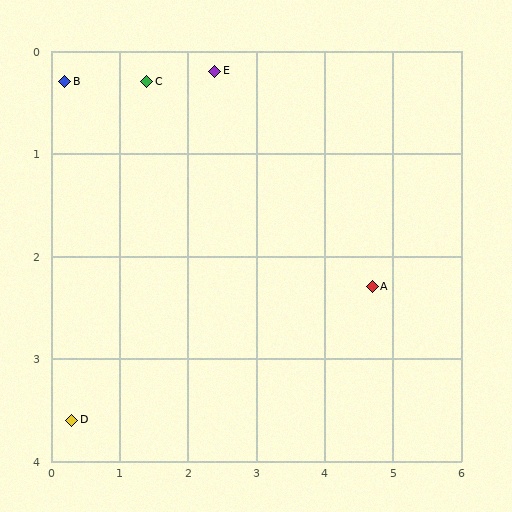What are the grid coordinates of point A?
Point A is at approximately (4.7, 2.3).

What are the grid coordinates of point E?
Point E is at approximately (2.4, 0.2).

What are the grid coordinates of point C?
Point C is at approximately (1.4, 0.3).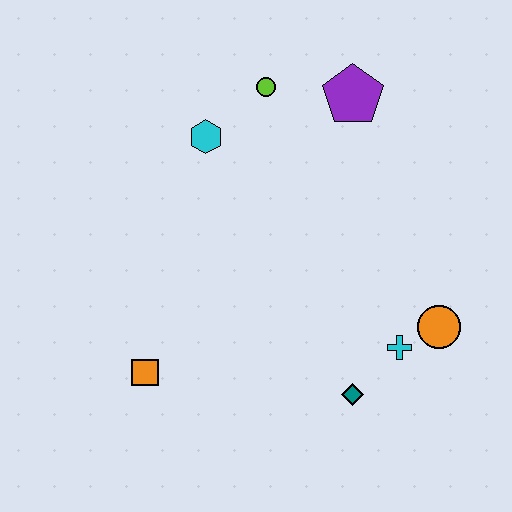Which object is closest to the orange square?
The teal diamond is closest to the orange square.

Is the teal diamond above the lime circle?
No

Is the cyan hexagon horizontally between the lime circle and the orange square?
Yes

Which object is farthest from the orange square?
The purple pentagon is farthest from the orange square.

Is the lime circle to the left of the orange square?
No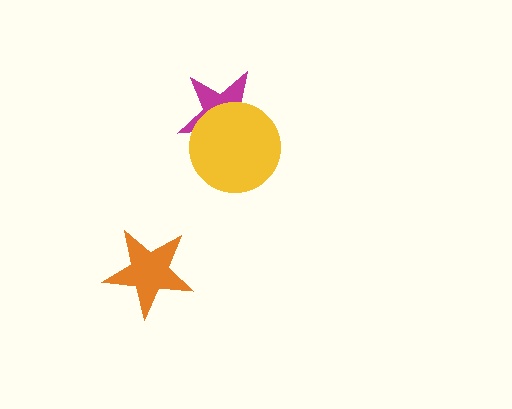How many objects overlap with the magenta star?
1 object overlaps with the magenta star.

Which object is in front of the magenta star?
The yellow circle is in front of the magenta star.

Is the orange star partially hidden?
No, no other shape covers it.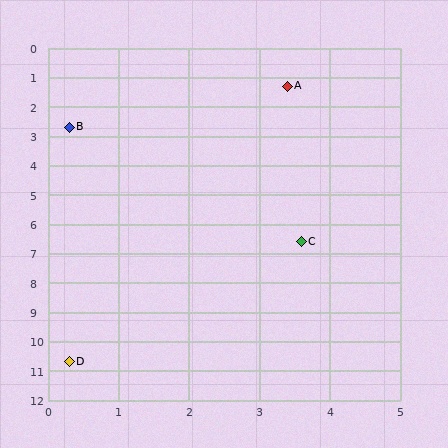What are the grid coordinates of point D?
Point D is at approximately (0.3, 10.7).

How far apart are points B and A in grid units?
Points B and A are about 3.4 grid units apart.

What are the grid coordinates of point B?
Point B is at approximately (0.3, 2.7).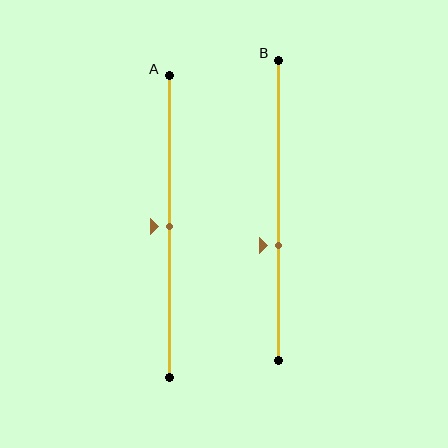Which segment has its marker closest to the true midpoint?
Segment A has its marker closest to the true midpoint.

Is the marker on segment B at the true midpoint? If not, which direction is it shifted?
No, the marker on segment B is shifted downward by about 12% of the segment length.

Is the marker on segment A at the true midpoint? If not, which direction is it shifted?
Yes, the marker on segment A is at the true midpoint.